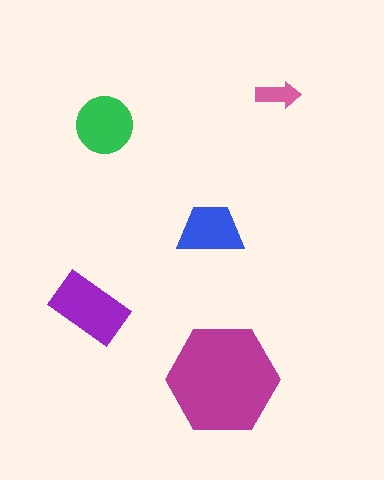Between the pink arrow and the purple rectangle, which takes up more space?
The purple rectangle.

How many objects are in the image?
There are 5 objects in the image.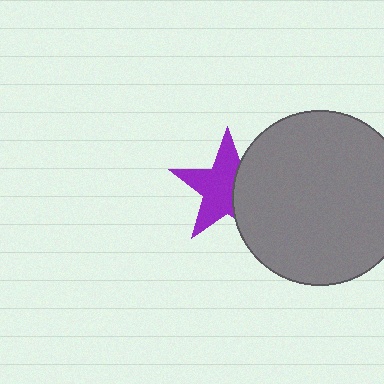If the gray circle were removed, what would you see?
You would see the complete purple star.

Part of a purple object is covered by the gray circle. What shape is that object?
It is a star.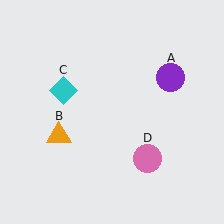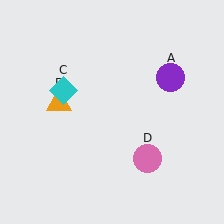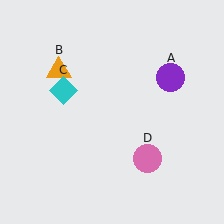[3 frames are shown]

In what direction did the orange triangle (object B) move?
The orange triangle (object B) moved up.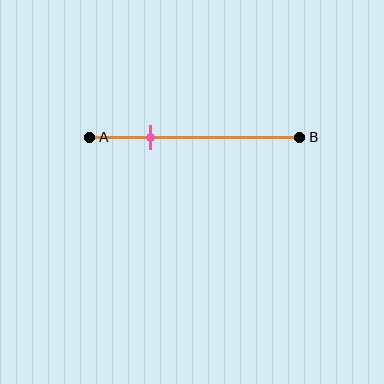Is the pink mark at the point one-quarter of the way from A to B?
No, the mark is at about 30% from A, not at the 25% one-quarter point.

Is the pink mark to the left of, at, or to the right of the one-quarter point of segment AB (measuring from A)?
The pink mark is to the right of the one-quarter point of segment AB.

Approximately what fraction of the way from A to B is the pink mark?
The pink mark is approximately 30% of the way from A to B.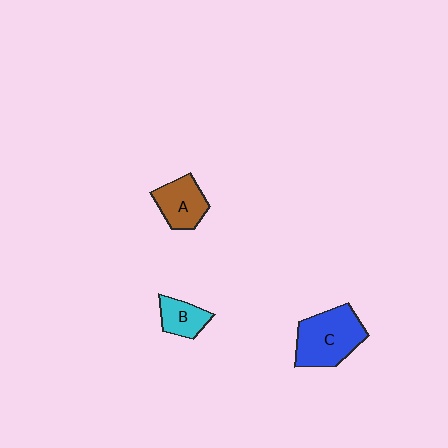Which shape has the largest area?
Shape C (blue).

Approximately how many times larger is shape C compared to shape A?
Approximately 1.6 times.